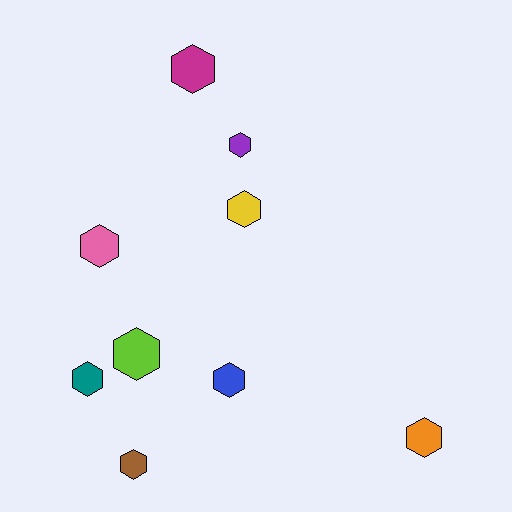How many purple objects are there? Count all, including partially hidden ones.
There is 1 purple object.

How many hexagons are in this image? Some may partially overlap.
There are 9 hexagons.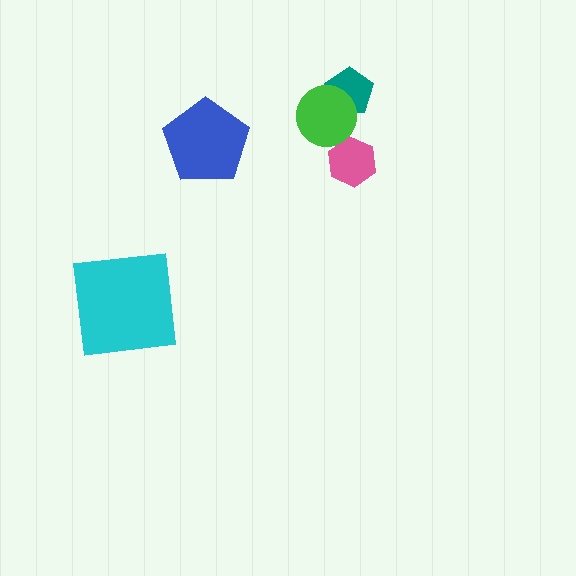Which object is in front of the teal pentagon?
The green circle is in front of the teal pentagon.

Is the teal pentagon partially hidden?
Yes, it is partially covered by another shape.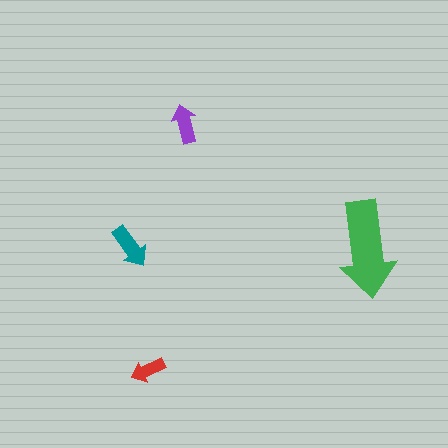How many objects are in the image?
There are 4 objects in the image.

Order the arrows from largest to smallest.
the green one, the teal one, the purple one, the red one.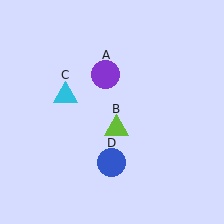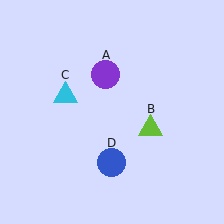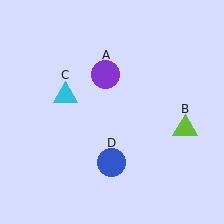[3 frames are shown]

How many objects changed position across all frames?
1 object changed position: lime triangle (object B).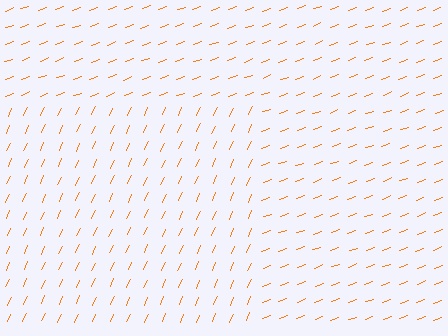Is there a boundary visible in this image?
Yes, there is a texture boundary formed by a change in line orientation.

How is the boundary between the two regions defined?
The boundary is defined purely by a change in line orientation (approximately 45 degrees difference). All lines are the same color and thickness.